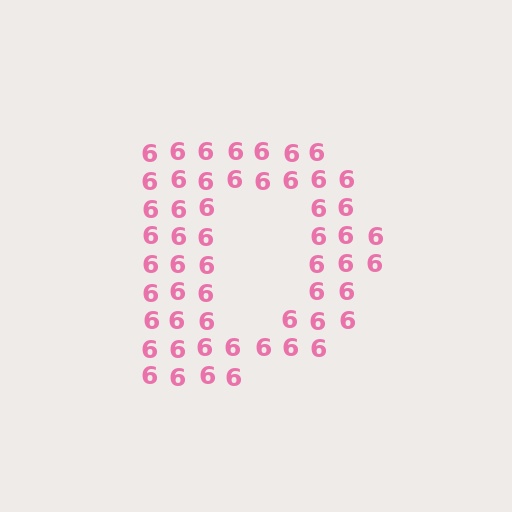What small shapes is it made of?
It is made of small digit 6's.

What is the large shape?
The large shape is the letter D.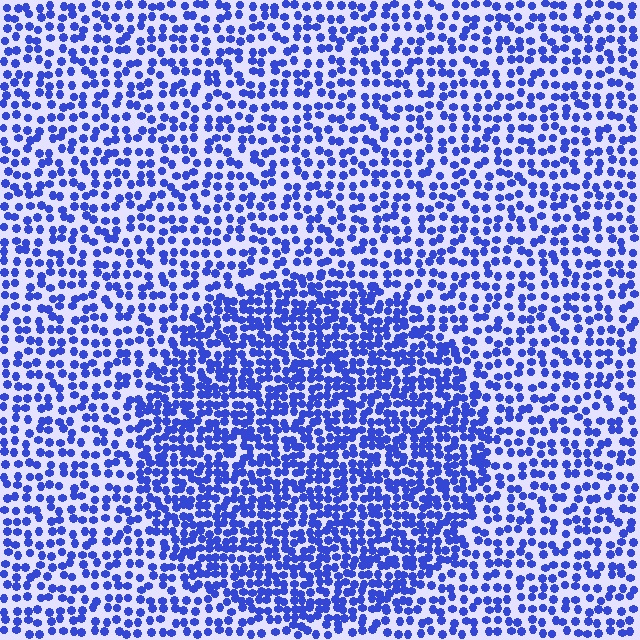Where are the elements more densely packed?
The elements are more densely packed inside the circle boundary.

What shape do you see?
I see a circle.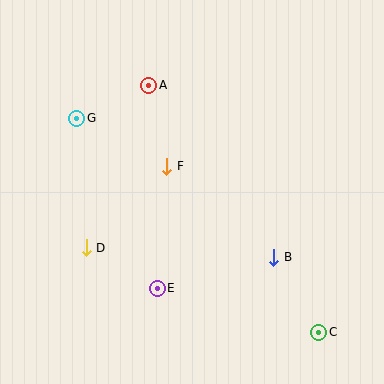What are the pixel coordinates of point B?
Point B is at (274, 257).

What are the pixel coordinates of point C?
Point C is at (319, 332).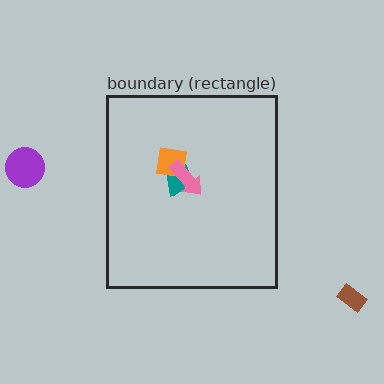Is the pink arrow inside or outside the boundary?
Inside.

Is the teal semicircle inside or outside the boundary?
Inside.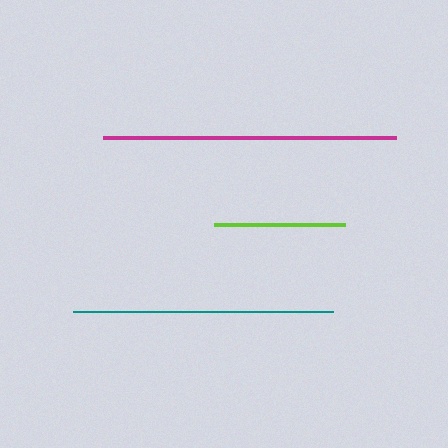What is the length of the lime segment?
The lime segment is approximately 131 pixels long.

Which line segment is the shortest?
The lime line is the shortest at approximately 131 pixels.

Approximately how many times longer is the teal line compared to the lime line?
The teal line is approximately 2.0 times the length of the lime line.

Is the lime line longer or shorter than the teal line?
The teal line is longer than the lime line.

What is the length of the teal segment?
The teal segment is approximately 261 pixels long.